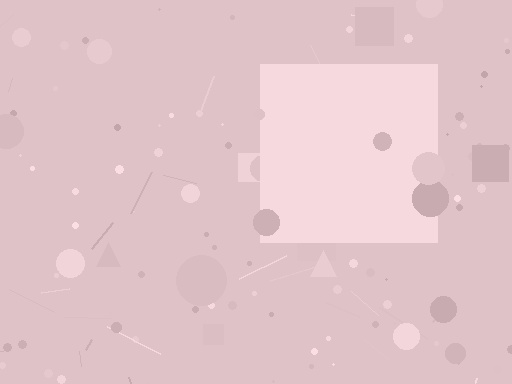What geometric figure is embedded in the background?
A square is embedded in the background.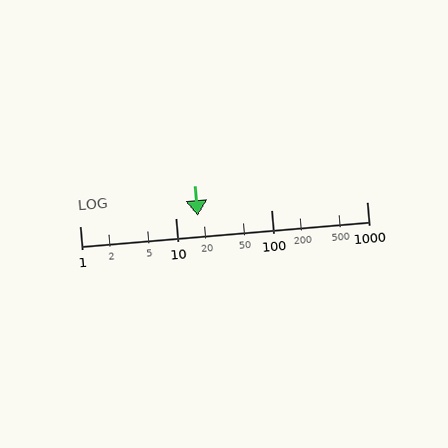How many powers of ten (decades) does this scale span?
The scale spans 3 decades, from 1 to 1000.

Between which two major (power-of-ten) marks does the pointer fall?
The pointer is between 10 and 100.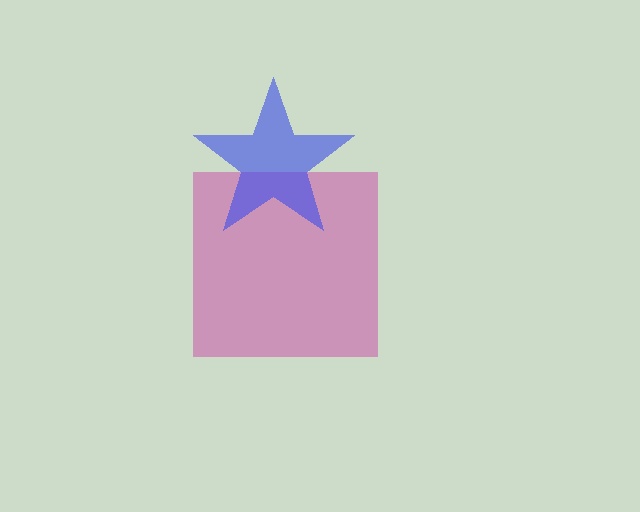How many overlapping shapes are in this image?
There are 2 overlapping shapes in the image.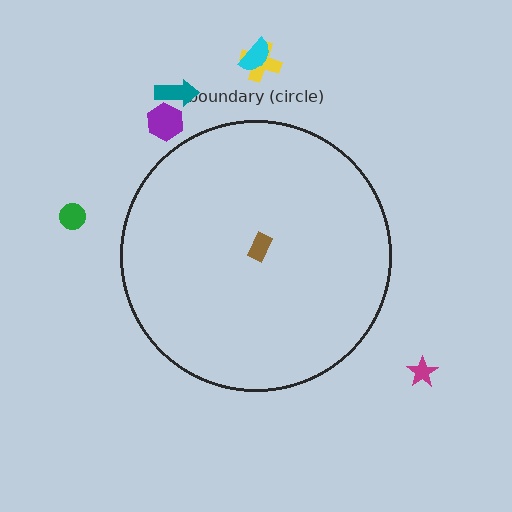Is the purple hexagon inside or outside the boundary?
Outside.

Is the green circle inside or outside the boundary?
Outside.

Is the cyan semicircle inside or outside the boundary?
Outside.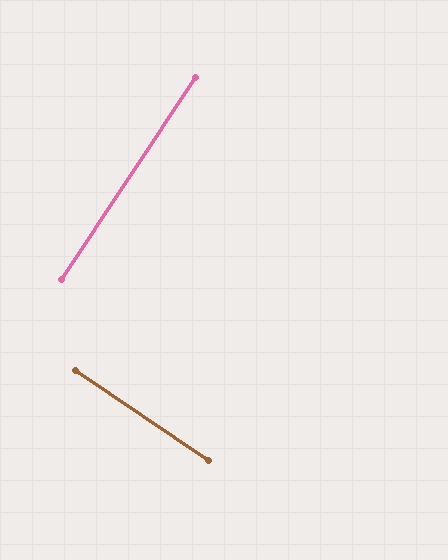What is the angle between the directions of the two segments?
Approximately 90 degrees.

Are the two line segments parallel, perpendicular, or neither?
Perpendicular — they meet at approximately 90°.